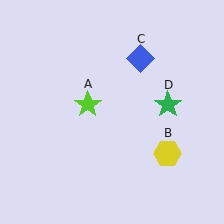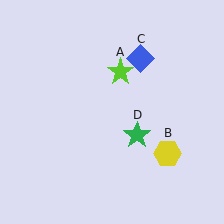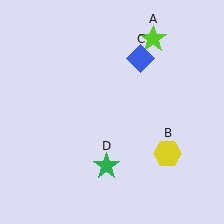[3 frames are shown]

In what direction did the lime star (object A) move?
The lime star (object A) moved up and to the right.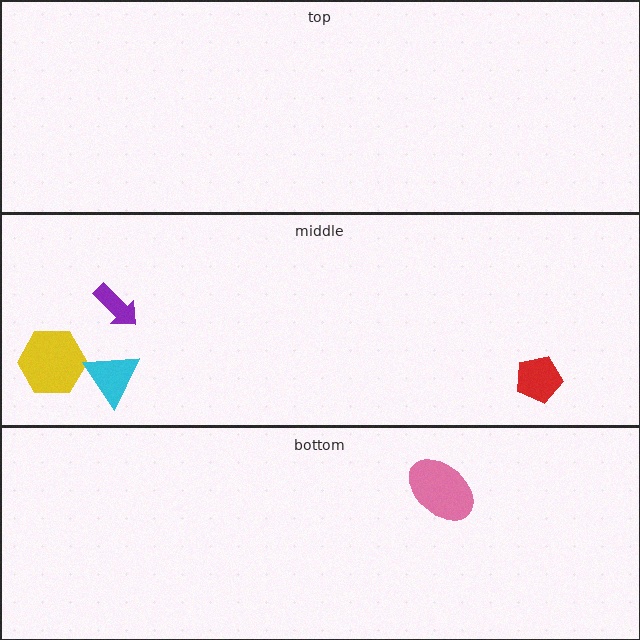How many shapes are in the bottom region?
1.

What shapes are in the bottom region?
The pink ellipse.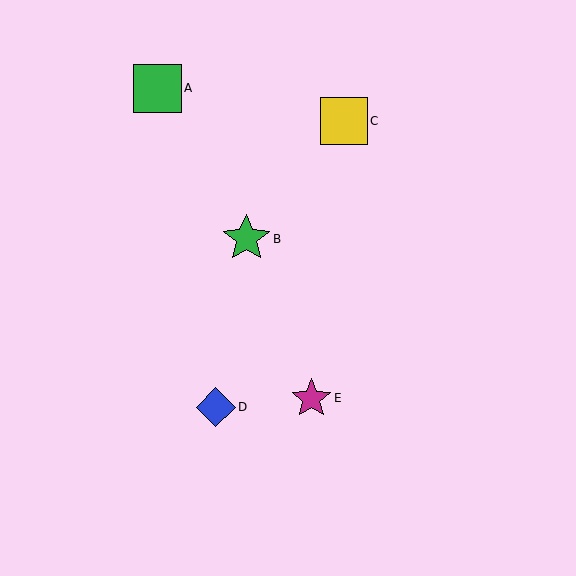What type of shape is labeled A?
Shape A is a green square.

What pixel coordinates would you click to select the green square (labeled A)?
Click at (157, 88) to select the green square A.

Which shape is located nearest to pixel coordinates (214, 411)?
The blue diamond (labeled D) at (216, 407) is nearest to that location.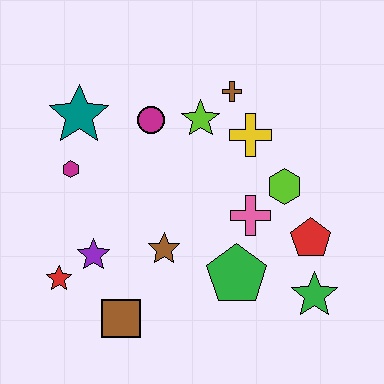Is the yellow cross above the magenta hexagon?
Yes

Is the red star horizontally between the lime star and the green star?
No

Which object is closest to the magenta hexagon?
The teal star is closest to the magenta hexagon.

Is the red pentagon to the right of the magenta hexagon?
Yes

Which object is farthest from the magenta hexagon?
The green star is farthest from the magenta hexagon.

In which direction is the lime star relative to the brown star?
The lime star is above the brown star.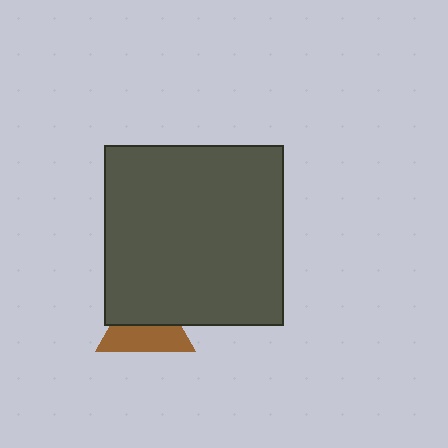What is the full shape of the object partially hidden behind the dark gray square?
The partially hidden object is a brown triangle.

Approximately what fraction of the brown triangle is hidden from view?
Roughly 49% of the brown triangle is hidden behind the dark gray square.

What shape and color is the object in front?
The object in front is a dark gray square.